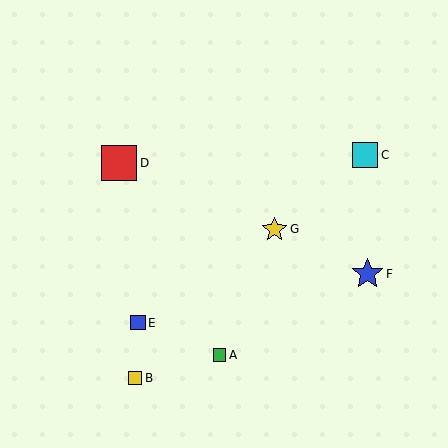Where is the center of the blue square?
The center of the blue square is at (138, 323).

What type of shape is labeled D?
Shape D is a red square.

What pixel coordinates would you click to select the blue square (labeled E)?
Click at (138, 323) to select the blue square E.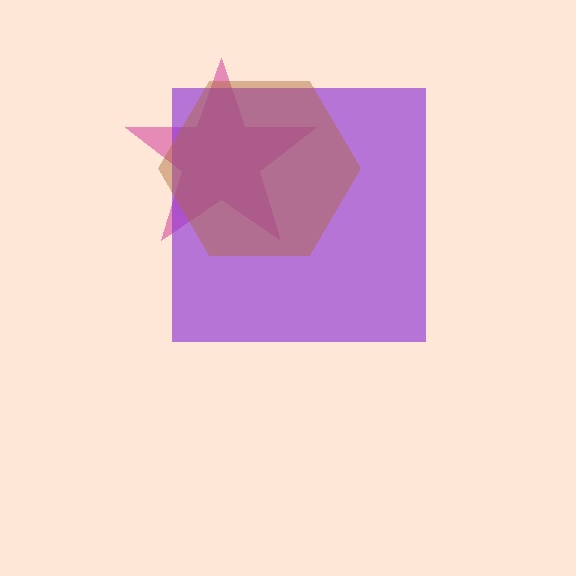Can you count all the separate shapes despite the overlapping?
Yes, there are 3 separate shapes.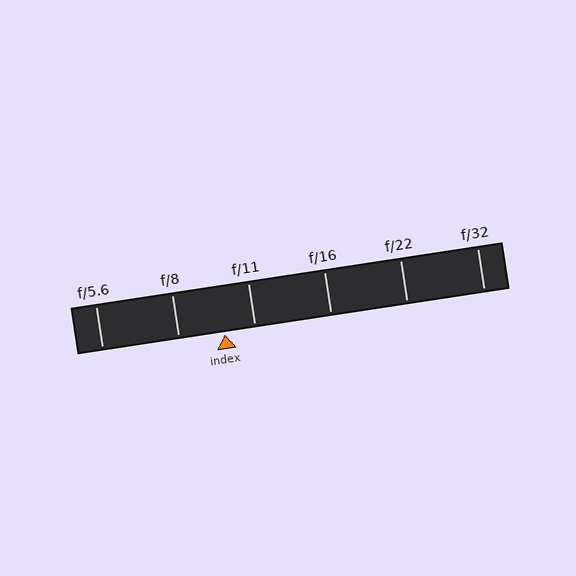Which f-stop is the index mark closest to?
The index mark is closest to f/11.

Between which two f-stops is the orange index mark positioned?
The index mark is between f/8 and f/11.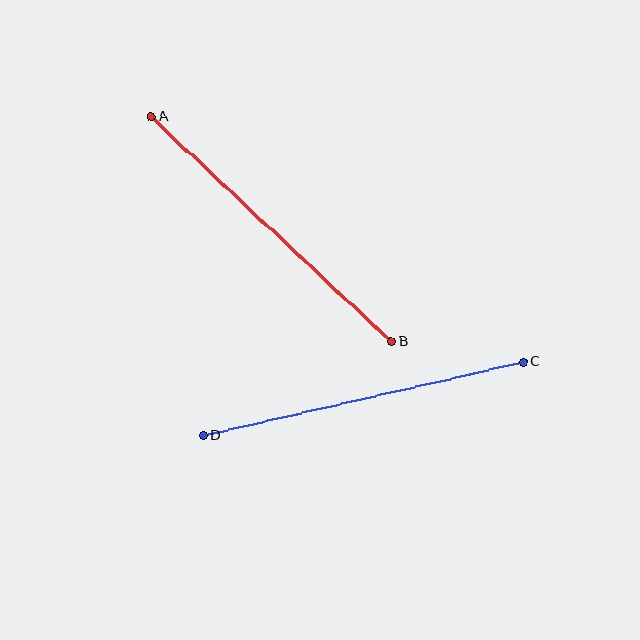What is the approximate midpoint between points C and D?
The midpoint is at approximately (363, 399) pixels.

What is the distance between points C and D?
The distance is approximately 328 pixels.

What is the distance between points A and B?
The distance is approximately 329 pixels.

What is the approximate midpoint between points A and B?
The midpoint is at approximately (271, 229) pixels.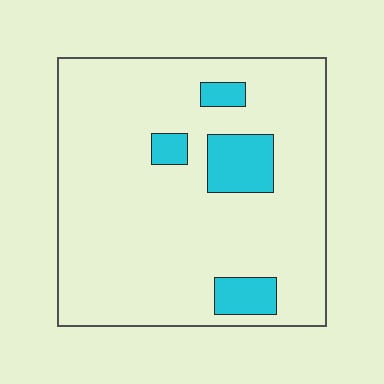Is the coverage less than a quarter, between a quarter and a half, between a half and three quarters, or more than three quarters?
Less than a quarter.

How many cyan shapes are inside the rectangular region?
4.